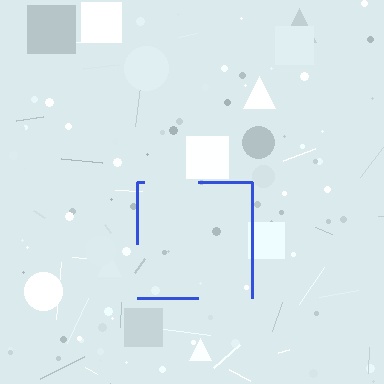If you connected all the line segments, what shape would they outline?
They would outline a square.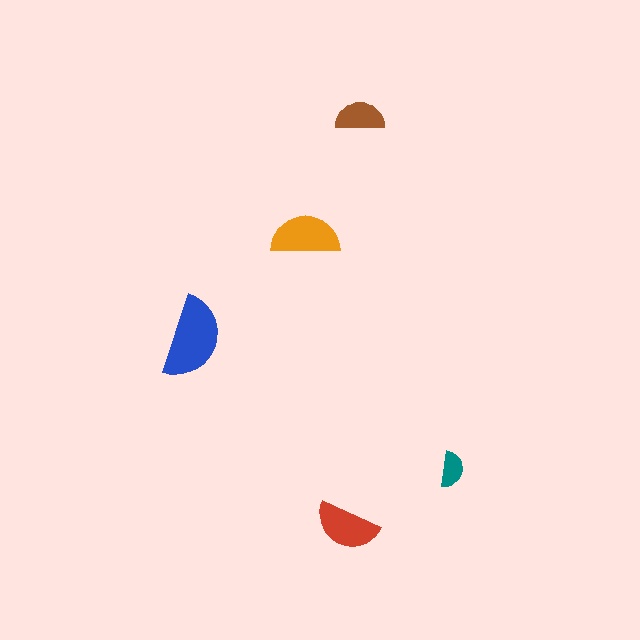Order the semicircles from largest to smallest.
the blue one, the orange one, the red one, the brown one, the teal one.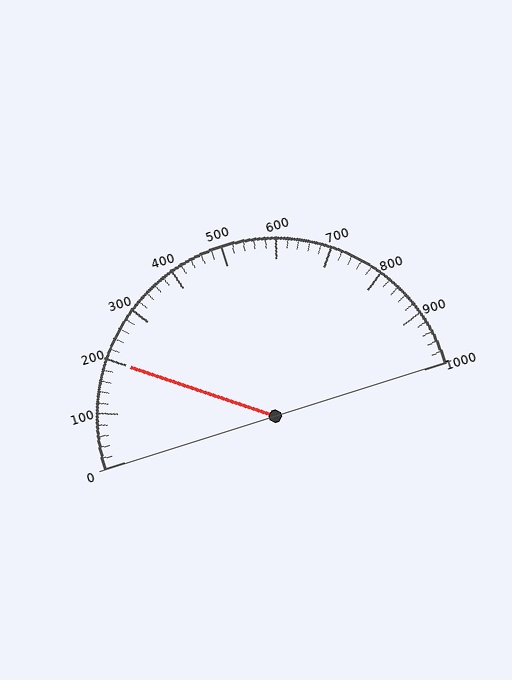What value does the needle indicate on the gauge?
The needle indicates approximately 200.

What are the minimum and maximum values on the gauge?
The gauge ranges from 0 to 1000.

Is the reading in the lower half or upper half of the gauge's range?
The reading is in the lower half of the range (0 to 1000).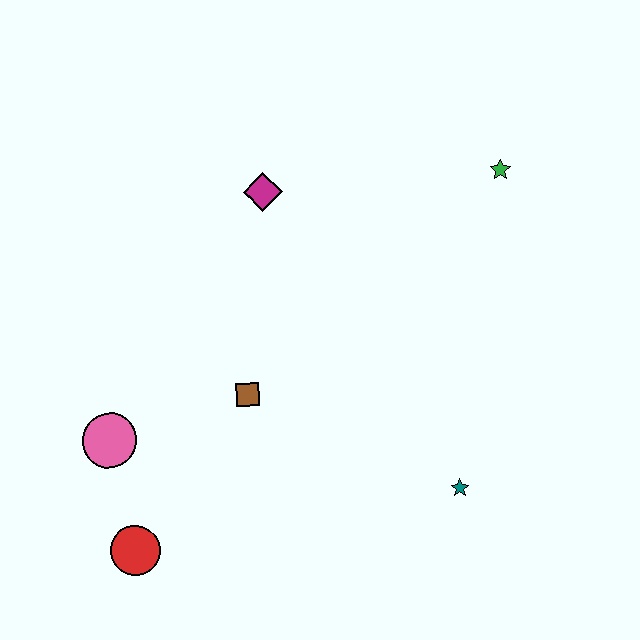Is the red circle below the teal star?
Yes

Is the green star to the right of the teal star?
Yes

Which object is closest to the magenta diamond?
The brown square is closest to the magenta diamond.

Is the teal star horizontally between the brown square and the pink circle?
No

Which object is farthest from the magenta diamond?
The red circle is farthest from the magenta diamond.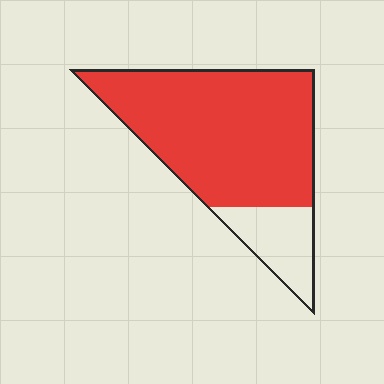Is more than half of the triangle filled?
Yes.